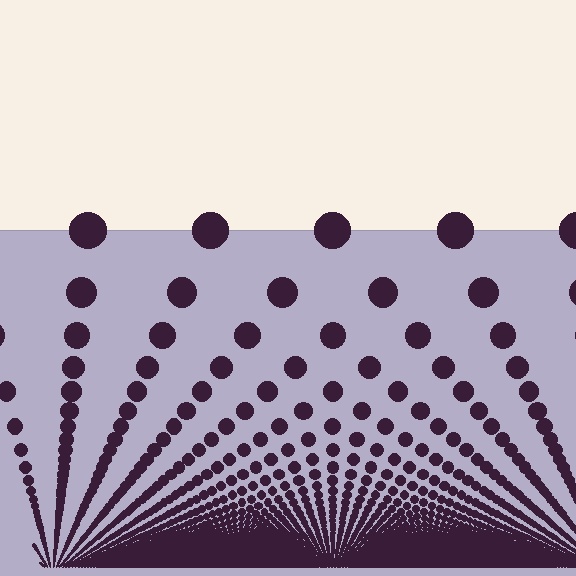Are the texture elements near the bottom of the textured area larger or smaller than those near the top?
Smaller. The gradient is inverted — elements near the bottom are smaller and denser.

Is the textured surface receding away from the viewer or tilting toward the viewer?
The surface appears to tilt toward the viewer. Texture elements get larger and sparser toward the top.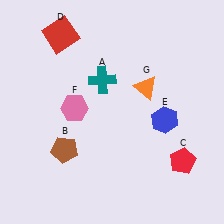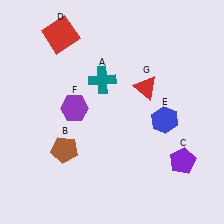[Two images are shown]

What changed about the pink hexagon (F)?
In Image 1, F is pink. In Image 2, it changed to purple.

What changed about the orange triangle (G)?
In Image 1, G is orange. In Image 2, it changed to red.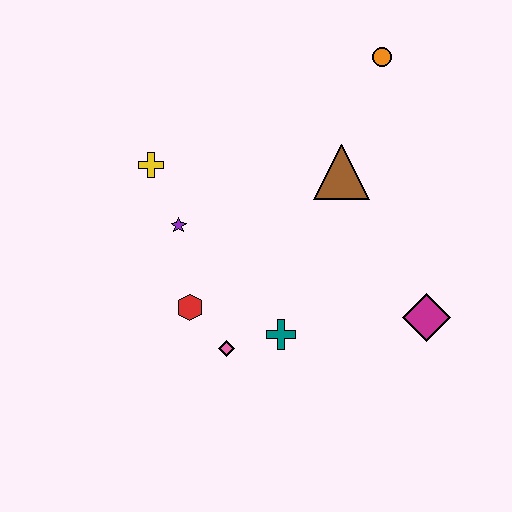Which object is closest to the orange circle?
The brown triangle is closest to the orange circle.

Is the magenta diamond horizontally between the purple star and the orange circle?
No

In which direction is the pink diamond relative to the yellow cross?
The pink diamond is below the yellow cross.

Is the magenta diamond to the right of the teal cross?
Yes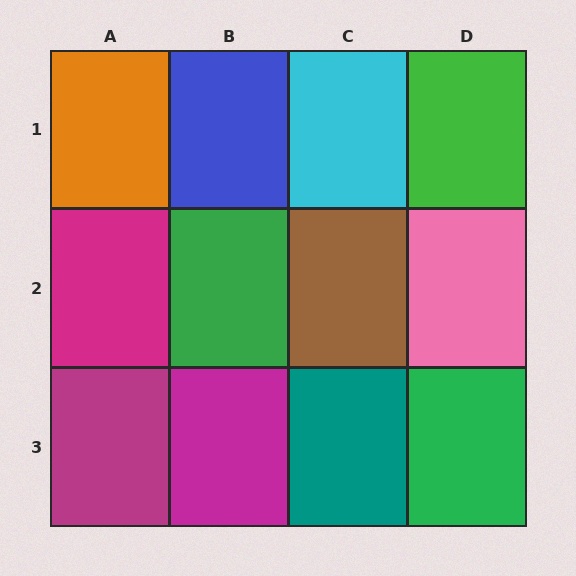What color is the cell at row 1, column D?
Green.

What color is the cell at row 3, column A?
Magenta.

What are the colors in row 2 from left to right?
Magenta, green, brown, pink.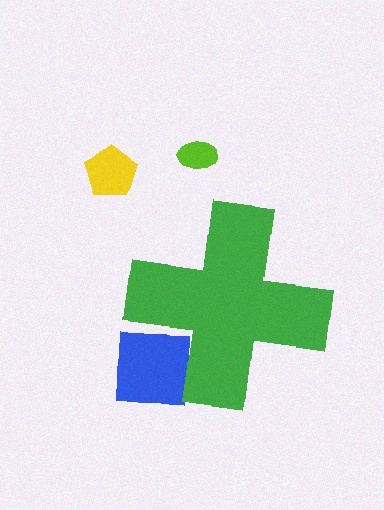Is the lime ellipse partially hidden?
No, the lime ellipse is fully visible.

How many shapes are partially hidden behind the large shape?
1 shape is partially hidden.